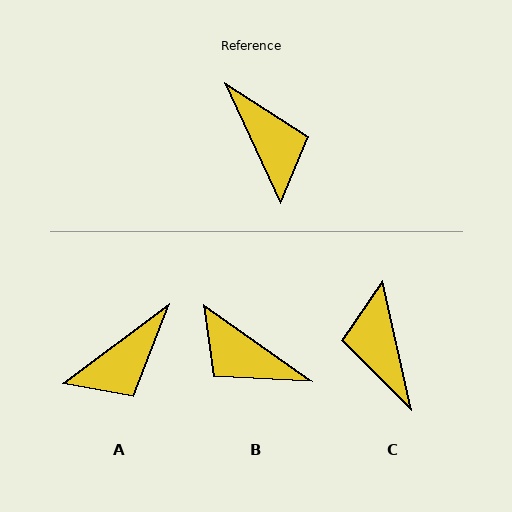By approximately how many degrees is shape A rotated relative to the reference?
Approximately 78 degrees clockwise.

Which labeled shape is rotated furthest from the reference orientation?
C, about 168 degrees away.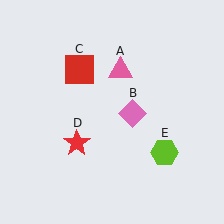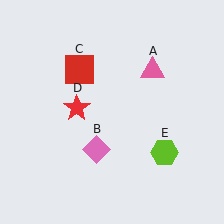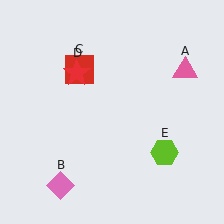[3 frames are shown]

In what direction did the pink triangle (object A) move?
The pink triangle (object A) moved right.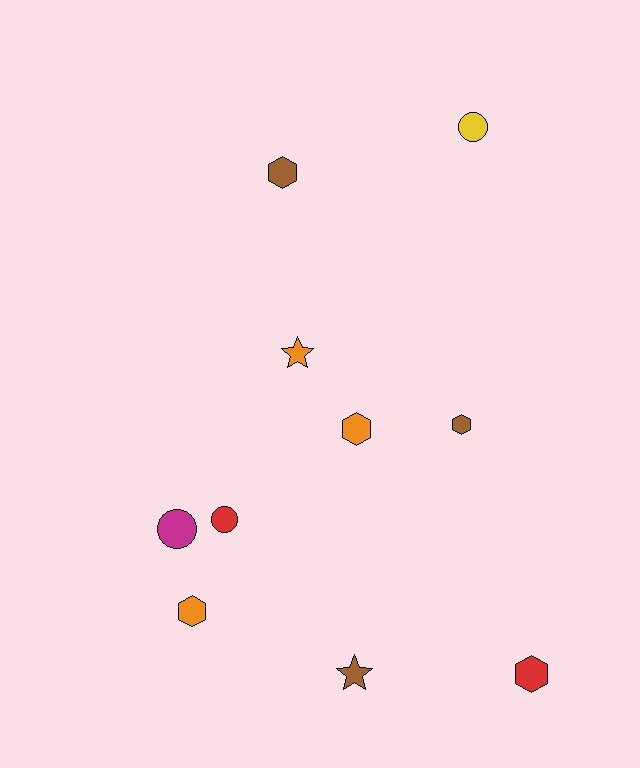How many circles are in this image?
There are 3 circles.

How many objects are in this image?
There are 10 objects.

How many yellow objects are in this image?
There is 1 yellow object.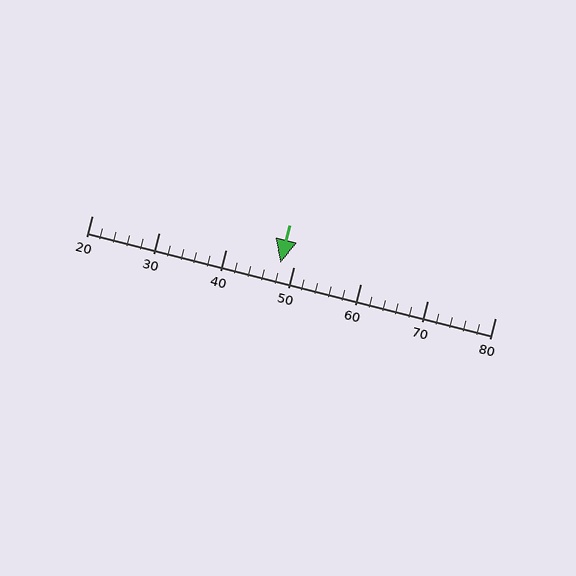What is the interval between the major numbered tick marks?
The major tick marks are spaced 10 units apart.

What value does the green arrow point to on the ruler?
The green arrow points to approximately 48.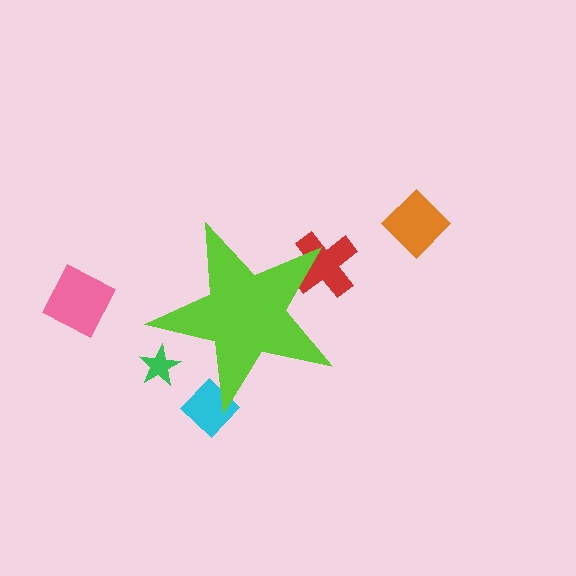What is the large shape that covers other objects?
A lime star.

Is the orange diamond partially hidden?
No, the orange diamond is fully visible.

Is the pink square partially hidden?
No, the pink square is fully visible.